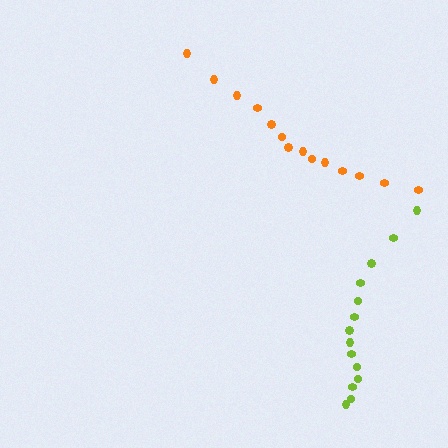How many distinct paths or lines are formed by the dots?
There are 2 distinct paths.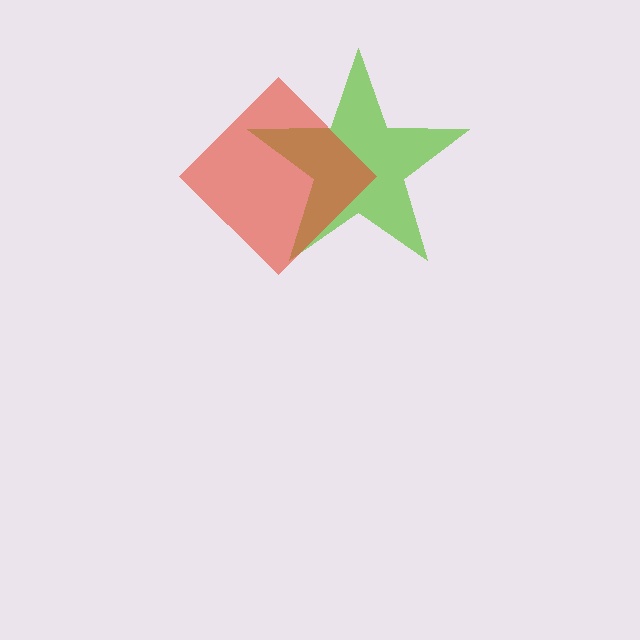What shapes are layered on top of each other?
The layered shapes are: a lime star, a red diamond.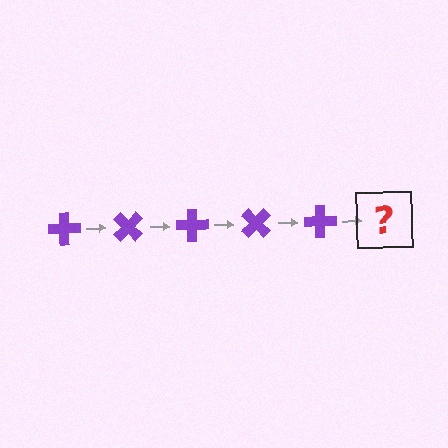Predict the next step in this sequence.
The next step is a purple cross rotated 225 degrees.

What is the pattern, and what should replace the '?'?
The pattern is that the cross rotates 45 degrees each step. The '?' should be a purple cross rotated 225 degrees.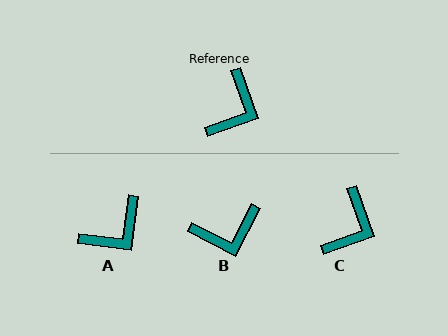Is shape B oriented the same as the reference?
No, it is off by about 48 degrees.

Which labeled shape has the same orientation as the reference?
C.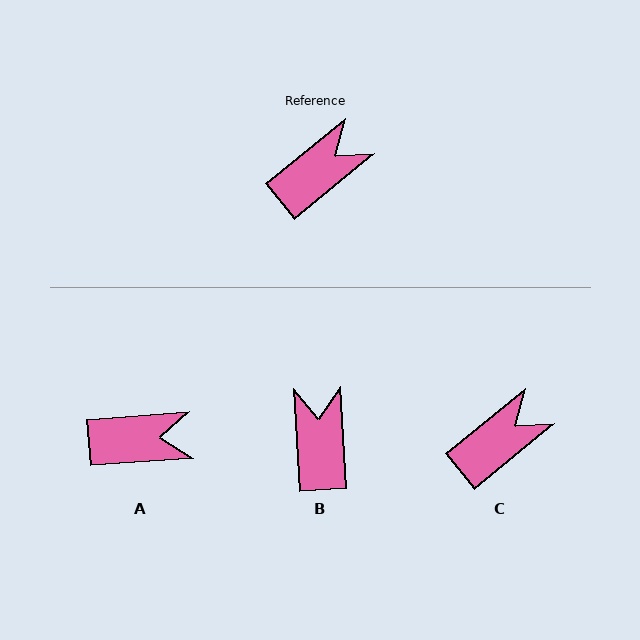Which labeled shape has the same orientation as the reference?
C.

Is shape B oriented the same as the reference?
No, it is off by about 54 degrees.